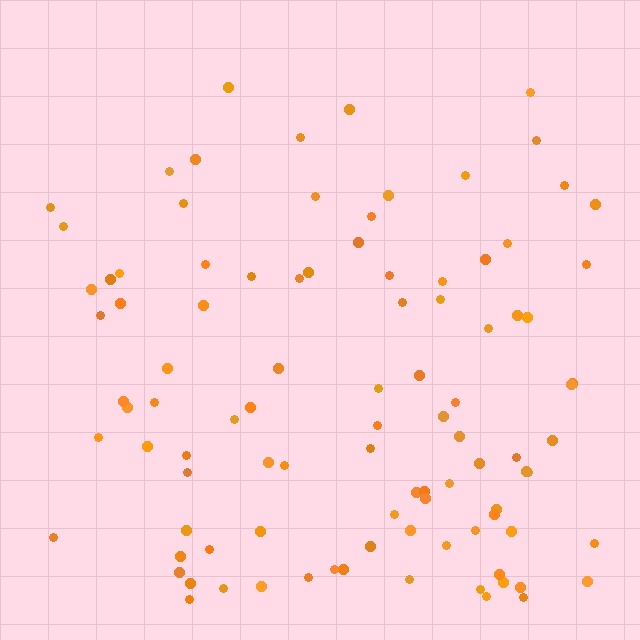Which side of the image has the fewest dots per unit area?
The top.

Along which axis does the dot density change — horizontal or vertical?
Vertical.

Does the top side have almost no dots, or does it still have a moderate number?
Still a moderate number, just noticeably fewer than the bottom.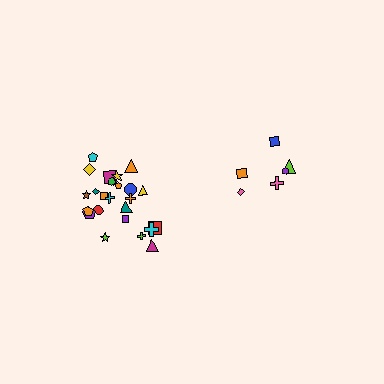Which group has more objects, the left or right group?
The left group.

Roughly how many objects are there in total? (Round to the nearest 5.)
Roughly 30 objects in total.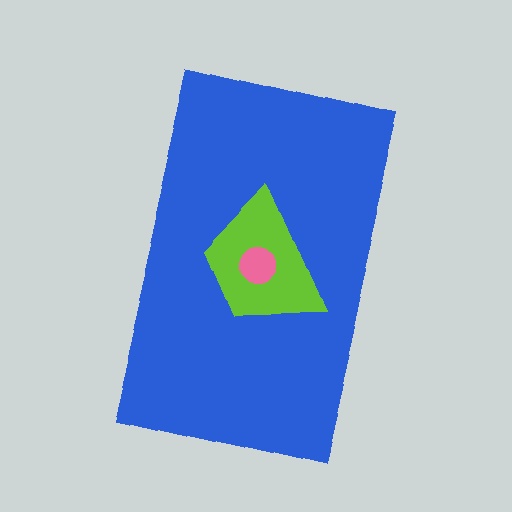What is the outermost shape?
The blue rectangle.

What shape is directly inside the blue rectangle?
The lime trapezoid.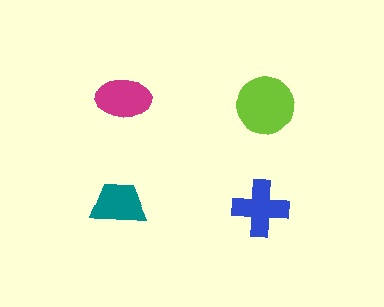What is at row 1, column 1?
A magenta ellipse.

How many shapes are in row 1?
2 shapes.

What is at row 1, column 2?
A lime circle.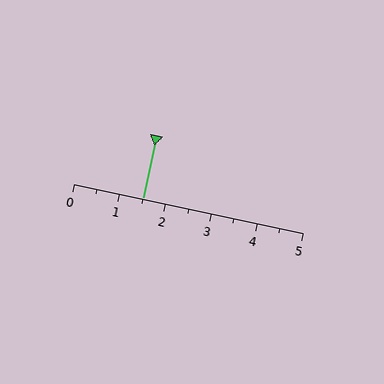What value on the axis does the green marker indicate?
The marker indicates approximately 1.5.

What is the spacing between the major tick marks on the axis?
The major ticks are spaced 1 apart.